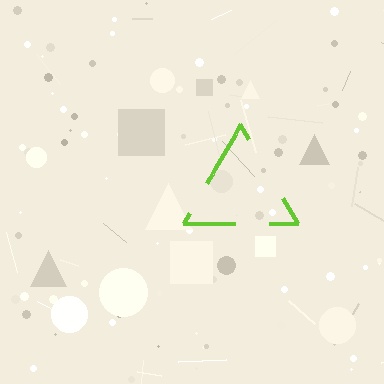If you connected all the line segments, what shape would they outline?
They would outline a triangle.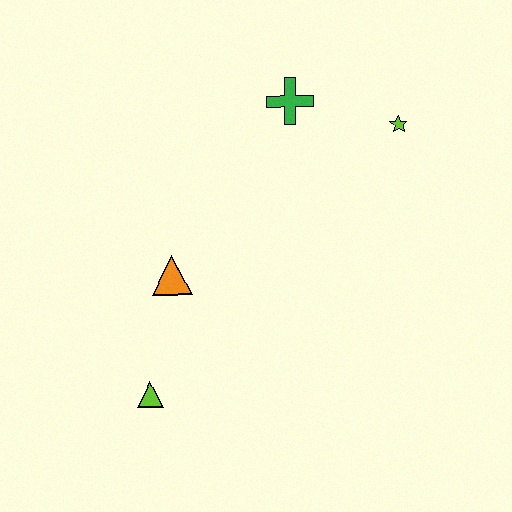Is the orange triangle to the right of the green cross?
No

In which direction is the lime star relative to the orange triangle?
The lime star is to the right of the orange triangle.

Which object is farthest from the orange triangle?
The lime star is farthest from the orange triangle.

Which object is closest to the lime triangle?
The orange triangle is closest to the lime triangle.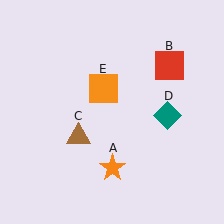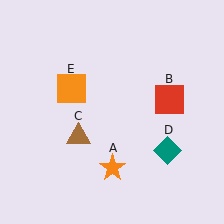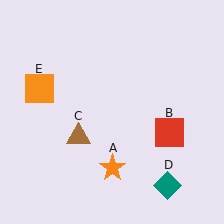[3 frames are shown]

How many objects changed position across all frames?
3 objects changed position: red square (object B), teal diamond (object D), orange square (object E).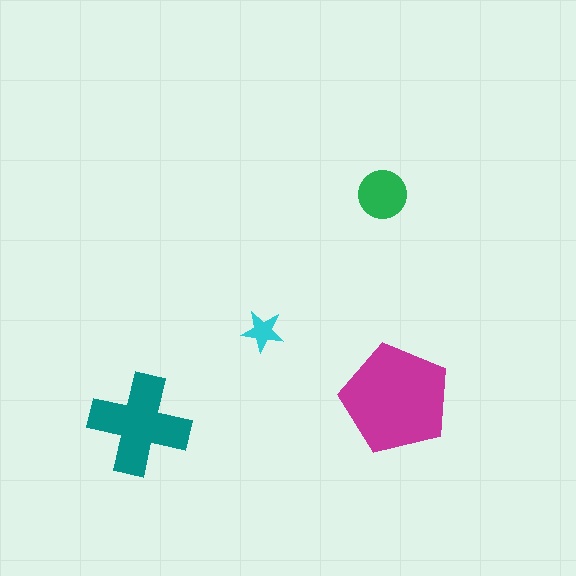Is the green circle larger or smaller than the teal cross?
Smaller.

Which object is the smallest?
The cyan star.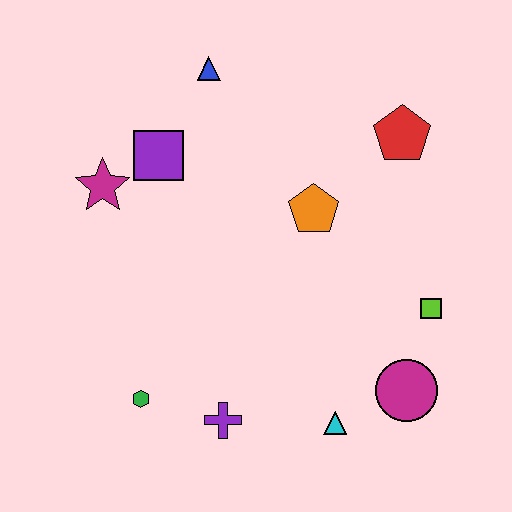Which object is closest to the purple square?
The magenta star is closest to the purple square.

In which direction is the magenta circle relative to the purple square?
The magenta circle is to the right of the purple square.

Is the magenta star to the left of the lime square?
Yes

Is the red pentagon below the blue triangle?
Yes